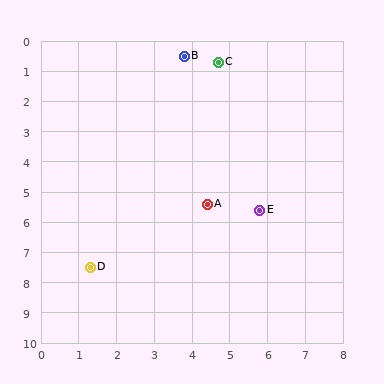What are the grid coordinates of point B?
Point B is at approximately (3.8, 0.5).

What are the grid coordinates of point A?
Point A is at approximately (4.4, 5.4).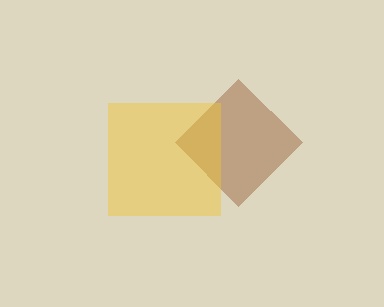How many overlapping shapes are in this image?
There are 2 overlapping shapes in the image.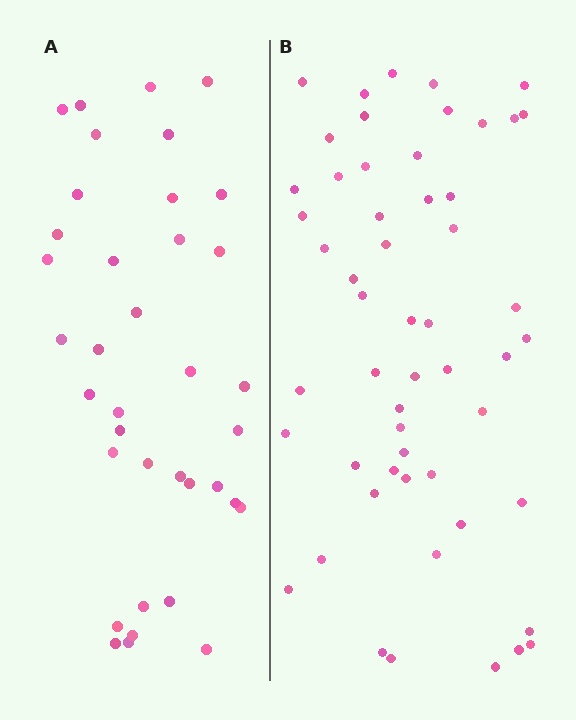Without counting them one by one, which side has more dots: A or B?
Region B (the right region) has more dots.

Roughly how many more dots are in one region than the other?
Region B has approximately 15 more dots than region A.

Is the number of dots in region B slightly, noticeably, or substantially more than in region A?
Region B has substantially more. The ratio is roughly 1.5 to 1.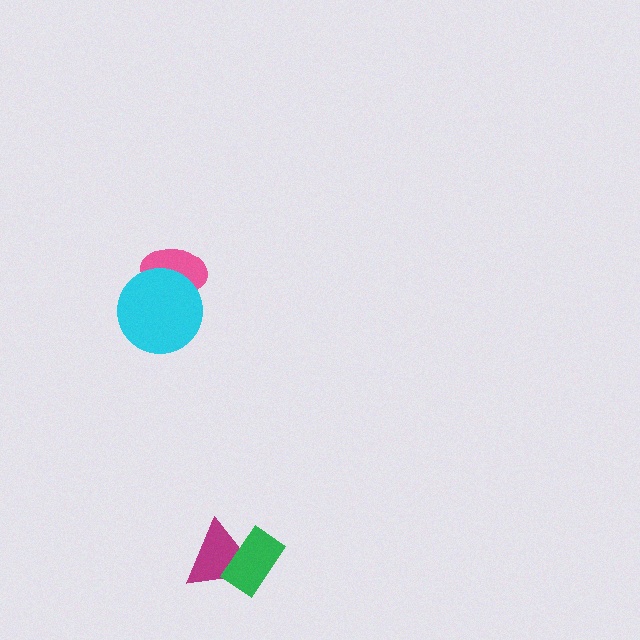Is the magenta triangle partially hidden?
Yes, it is partially covered by another shape.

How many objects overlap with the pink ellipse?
1 object overlaps with the pink ellipse.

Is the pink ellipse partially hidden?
Yes, it is partially covered by another shape.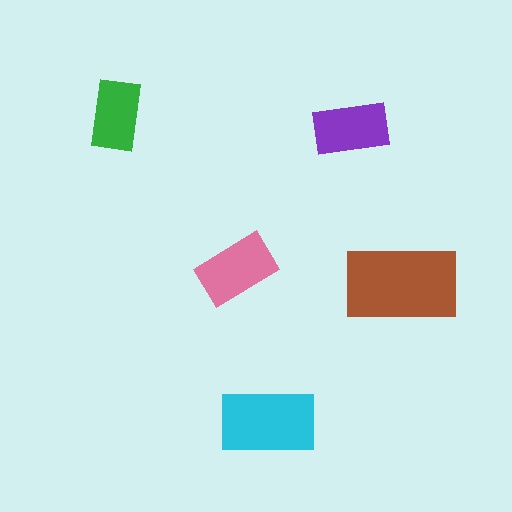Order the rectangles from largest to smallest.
the brown one, the cyan one, the pink one, the purple one, the green one.